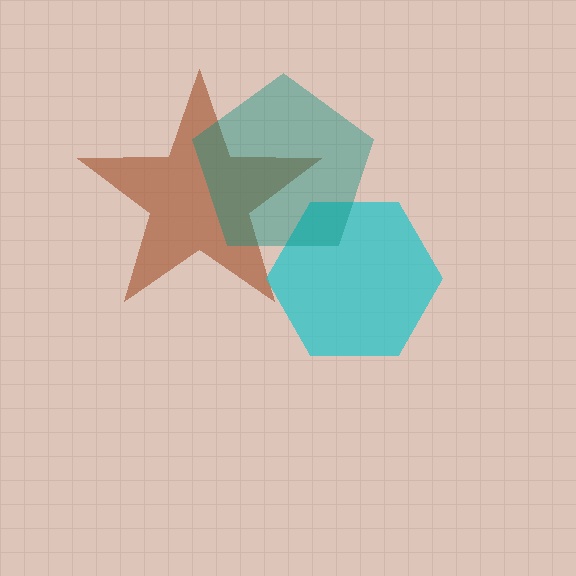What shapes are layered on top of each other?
The layered shapes are: a brown star, a cyan hexagon, a teal pentagon.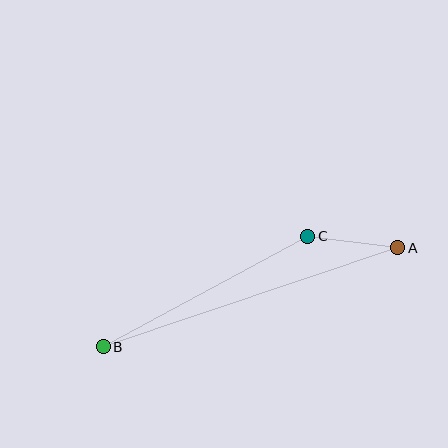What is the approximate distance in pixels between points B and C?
The distance between B and C is approximately 232 pixels.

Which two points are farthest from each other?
Points A and B are farthest from each other.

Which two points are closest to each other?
Points A and C are closest to each other.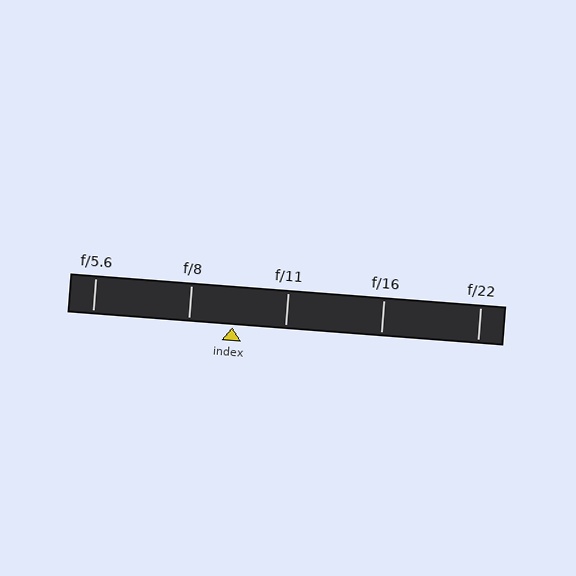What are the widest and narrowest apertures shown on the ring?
The widest aperture shown is f/5.6 and the narrowest is f/22.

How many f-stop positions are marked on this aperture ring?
There are 5 f-stop positions marked.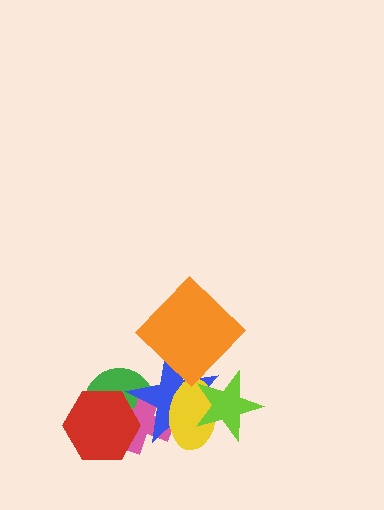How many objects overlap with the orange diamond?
1 object overlaps with the orange diamond.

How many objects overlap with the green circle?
3 objects overlap with the green circle.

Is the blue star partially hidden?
Yes, it is partially covered by another shape.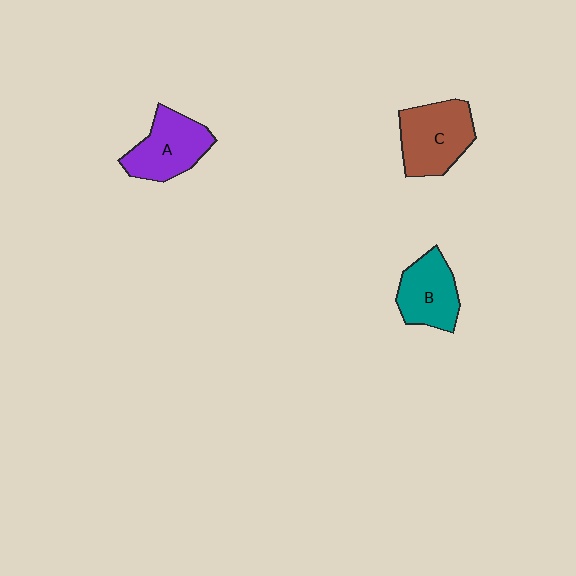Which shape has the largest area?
Shape C (brown).